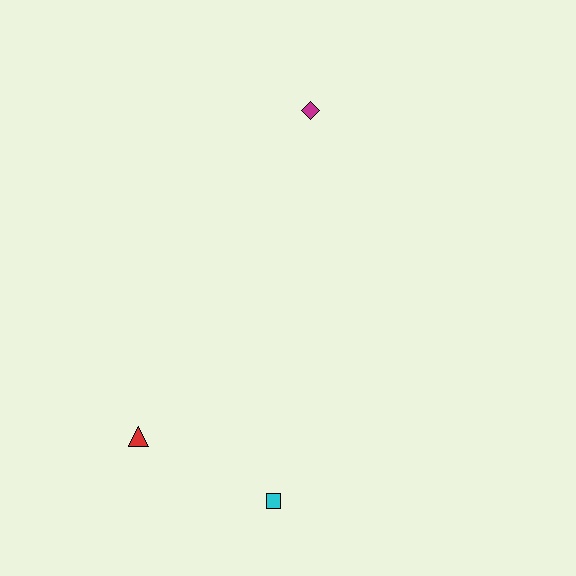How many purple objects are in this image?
There are no purple objects.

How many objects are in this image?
There are 3 objects.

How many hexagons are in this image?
There are no hexagons.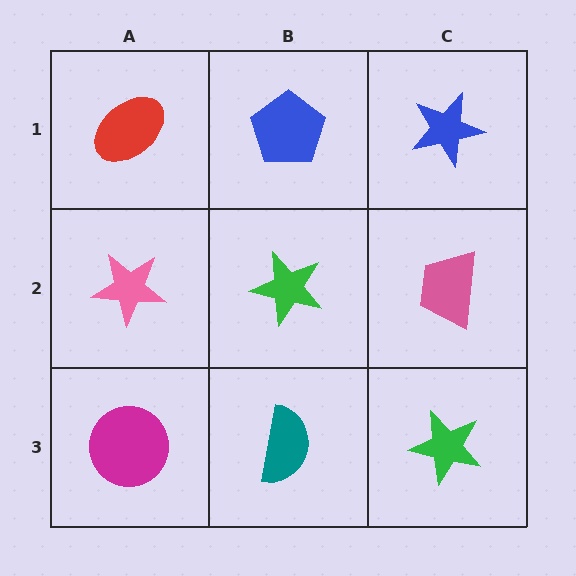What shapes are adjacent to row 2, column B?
A blue pentagon (row 1, column B), a teal semicircle (row 3, column B), a pink star (row 2, column A), a pink trapezoid (row 2, column C).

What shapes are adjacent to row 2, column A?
A red ellipse (row 1, column A), a magenta circle (row 3, column A), a green star (row 2, column B).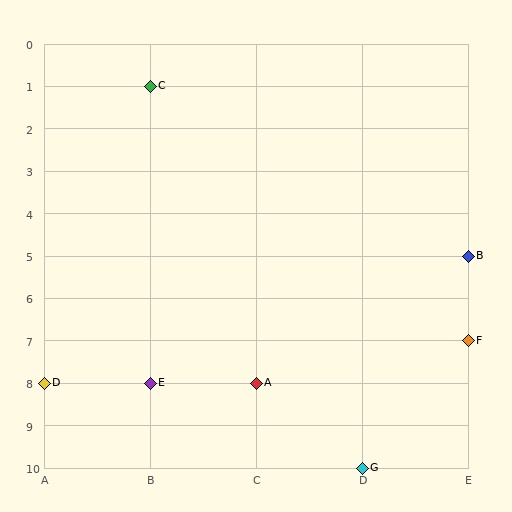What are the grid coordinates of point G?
Point G is at grid coordinates (D, 10).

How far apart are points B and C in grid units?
Points B and C are 3 columns and 4 rows apart (about 5.0 grid units diagonally).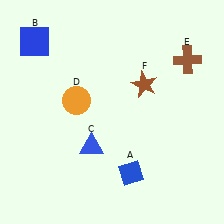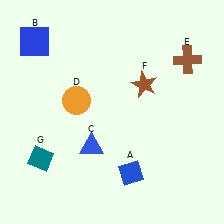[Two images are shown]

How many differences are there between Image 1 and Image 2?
There is 1 difference between the two images.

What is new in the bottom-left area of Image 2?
A teal diamond (G) was added in the bottom-left area of Image 2.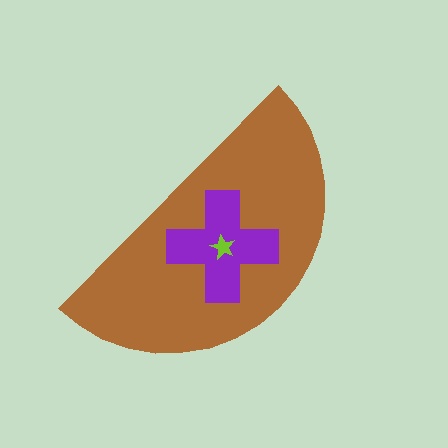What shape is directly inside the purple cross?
The lime star.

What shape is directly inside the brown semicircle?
The purple cross.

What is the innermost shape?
The lime star.